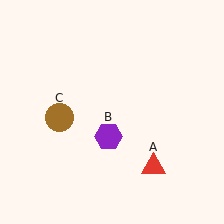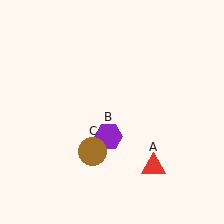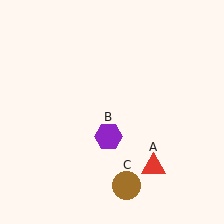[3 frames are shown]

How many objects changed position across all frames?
1 object changed position: brown circle (object C).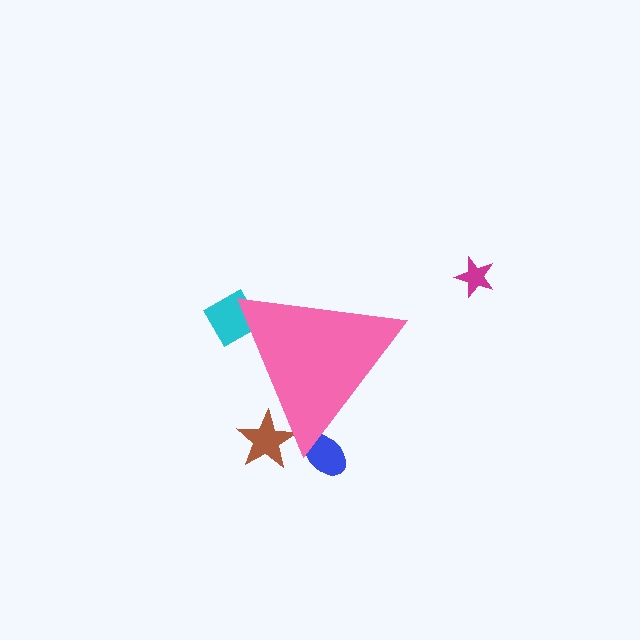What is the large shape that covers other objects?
A pink triangle.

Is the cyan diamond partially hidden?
Yes, the cyan diamond is partially hidden behind the pink triangle.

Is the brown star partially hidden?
Yes, the brown star is partially hidden behind the pink triangle.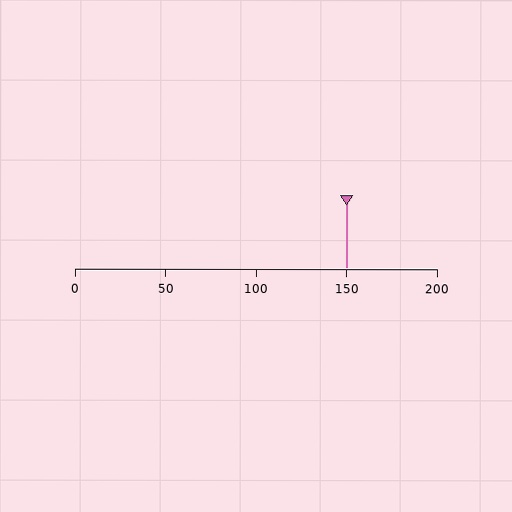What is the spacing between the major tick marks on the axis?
The major ticks are spaced 50 apart.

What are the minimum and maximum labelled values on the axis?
The axis runs from 0 to 200.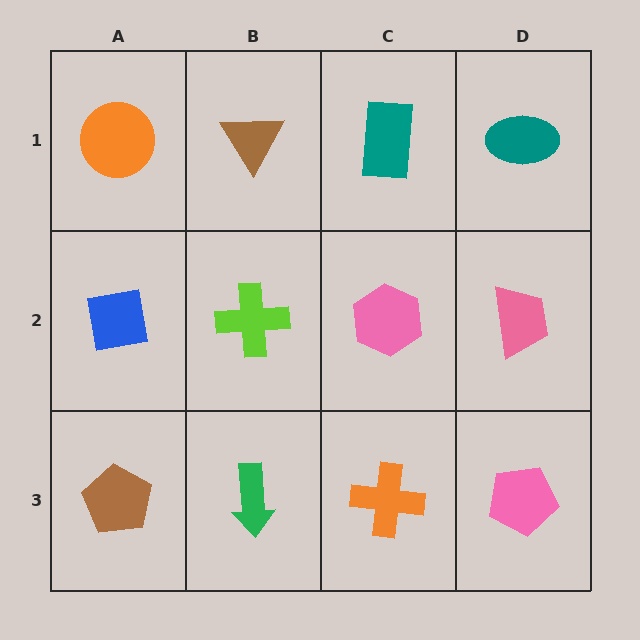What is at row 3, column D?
A pink pentagon.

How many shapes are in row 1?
4 shapes.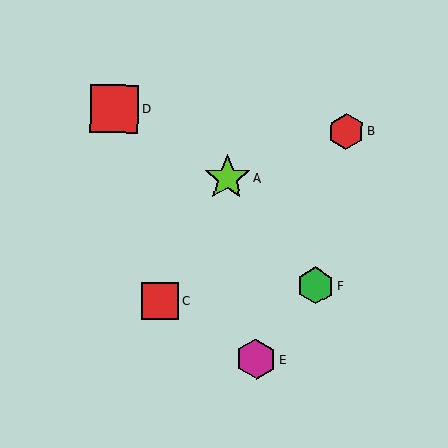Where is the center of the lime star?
The center of the lime star is at (227, 178).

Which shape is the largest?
The red square (labeled D) is the largest.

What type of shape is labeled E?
Shape E is a magenta hexagon.